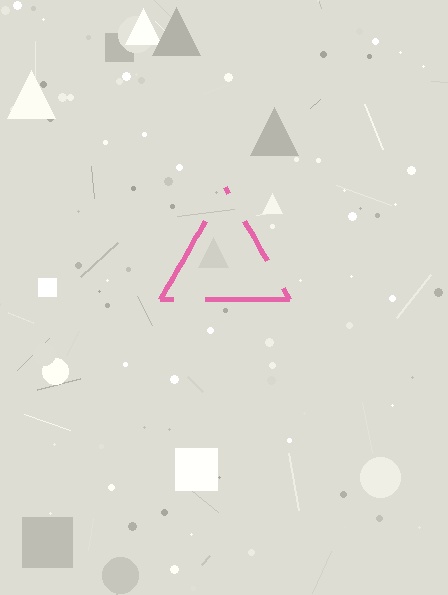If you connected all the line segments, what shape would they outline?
They would outline a triangle.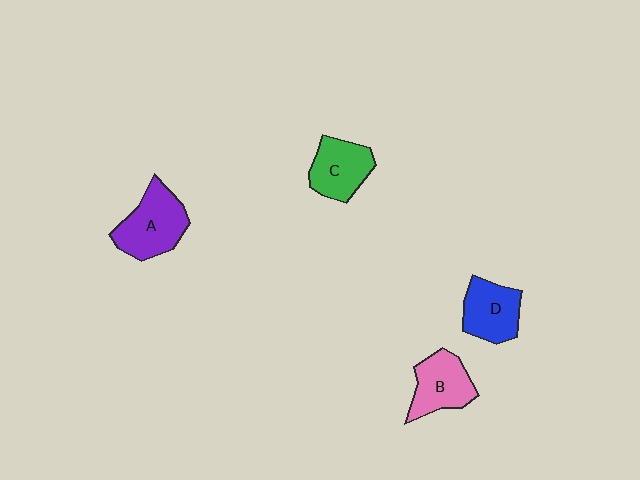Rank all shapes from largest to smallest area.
From largest to smallest: A (purple), B (pink), C (green), D (blue).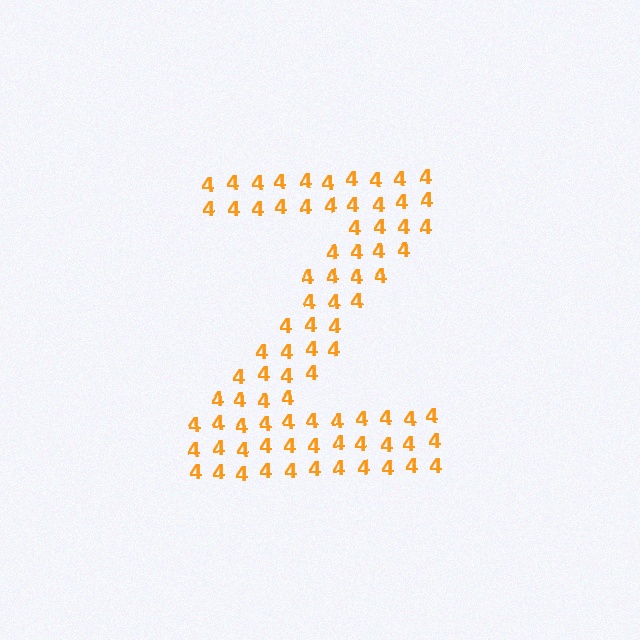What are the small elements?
The small elements are digit 4's.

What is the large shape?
The large shape is the letter Z.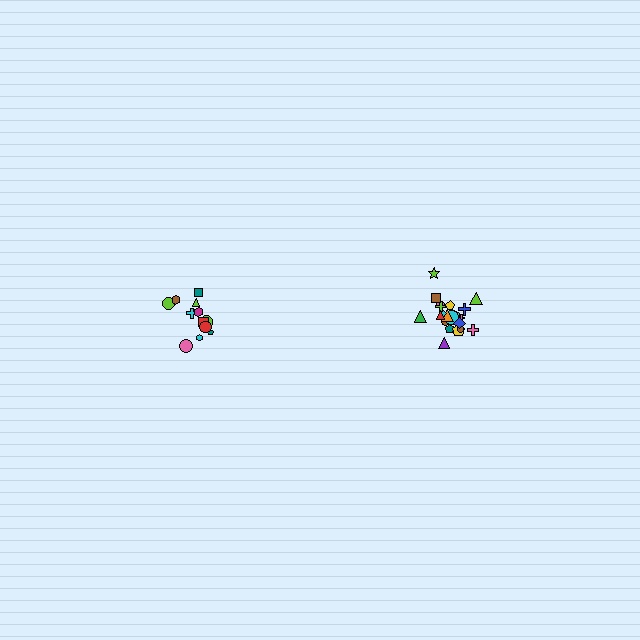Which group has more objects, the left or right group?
The right group.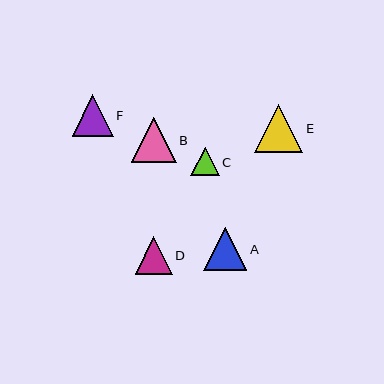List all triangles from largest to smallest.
From largest to smallest: E, B, A, F, D, C.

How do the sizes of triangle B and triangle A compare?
Triangle B and triangle A are approximately the same size.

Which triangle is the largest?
Triangle E is the largest with a size of approximately 48 pixels.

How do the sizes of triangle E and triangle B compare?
Triangle E and triangle B are approximately the same size.